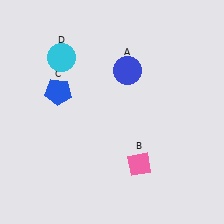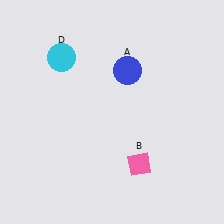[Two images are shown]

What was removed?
The blue pentagon (C) was removed in Image 2.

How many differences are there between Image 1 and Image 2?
There is 1 difference between the two images.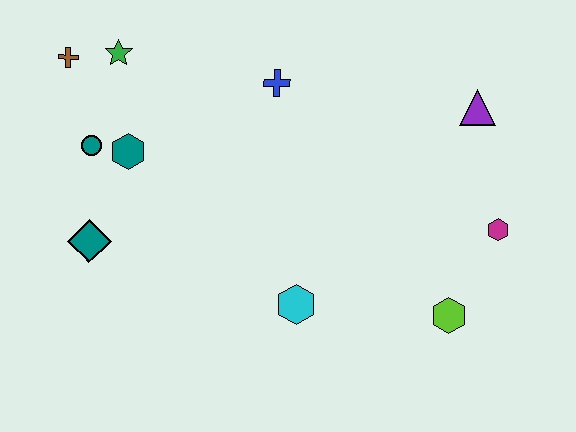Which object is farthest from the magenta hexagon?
The brown cross is farthest from the magenta hexagon.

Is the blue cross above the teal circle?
Yes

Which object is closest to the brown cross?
The green star is closest to the brown cross.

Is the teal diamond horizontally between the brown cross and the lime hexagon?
Yes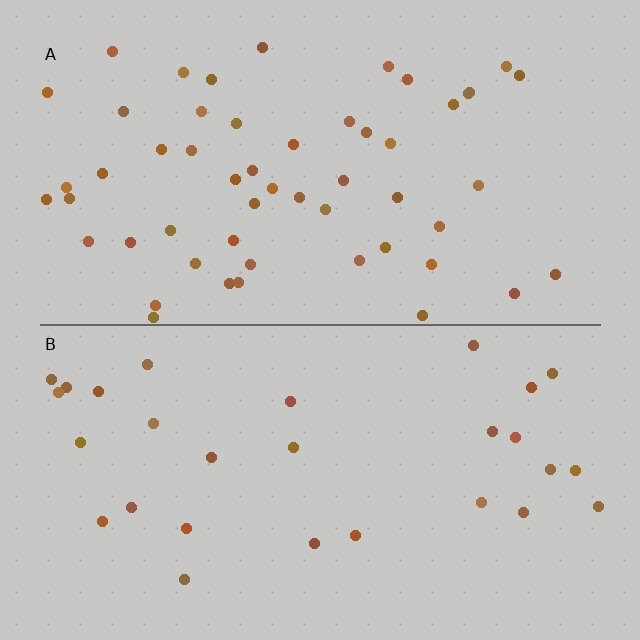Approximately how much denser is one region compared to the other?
Approximately 1.9× — region A over region B.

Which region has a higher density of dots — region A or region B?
A (the top).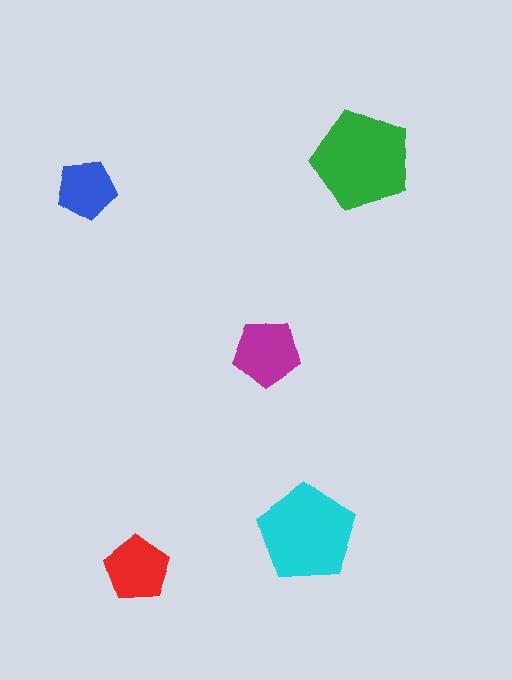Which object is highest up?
The green pentagon is topmost.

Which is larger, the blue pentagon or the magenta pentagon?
The magenta one.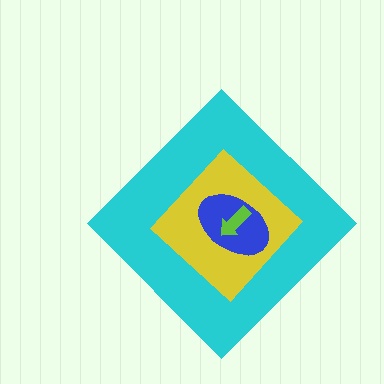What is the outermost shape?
The cyan diamond.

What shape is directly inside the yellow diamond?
The blue ellipse.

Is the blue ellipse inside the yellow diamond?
Yes.